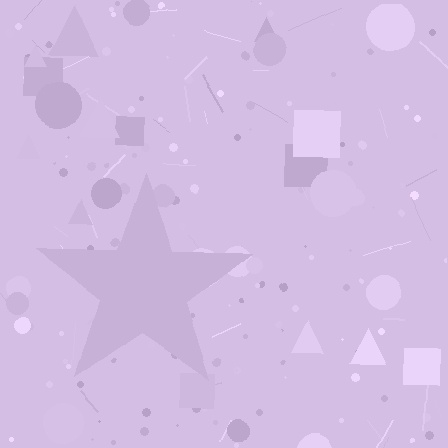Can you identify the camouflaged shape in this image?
The camouflaged shape is a star.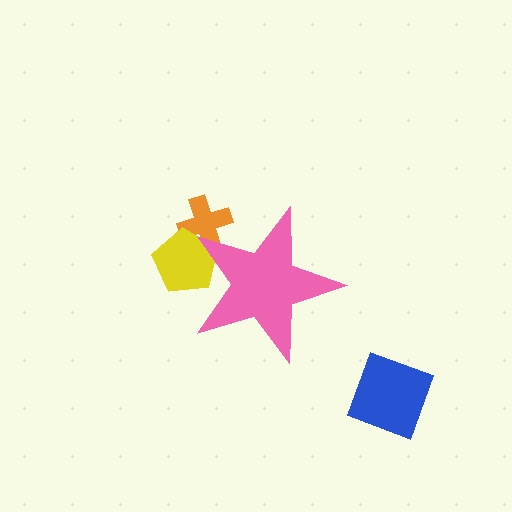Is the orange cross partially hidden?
Yes, the orange cross is partially hidden behind the pink star.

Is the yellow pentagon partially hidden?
Yes, the yellow pentagon is partially hidden behind the pink star.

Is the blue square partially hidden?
No, the blue square is fully visible.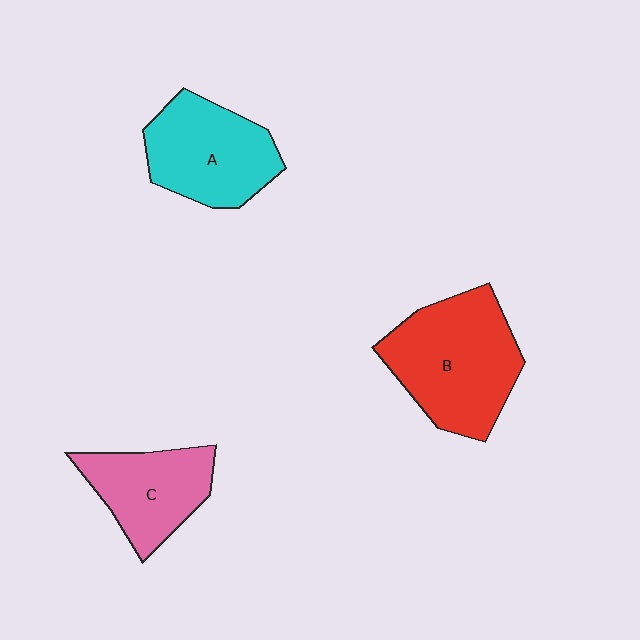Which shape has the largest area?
Shape B (red).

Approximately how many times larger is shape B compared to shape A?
Approximately 1.3 times.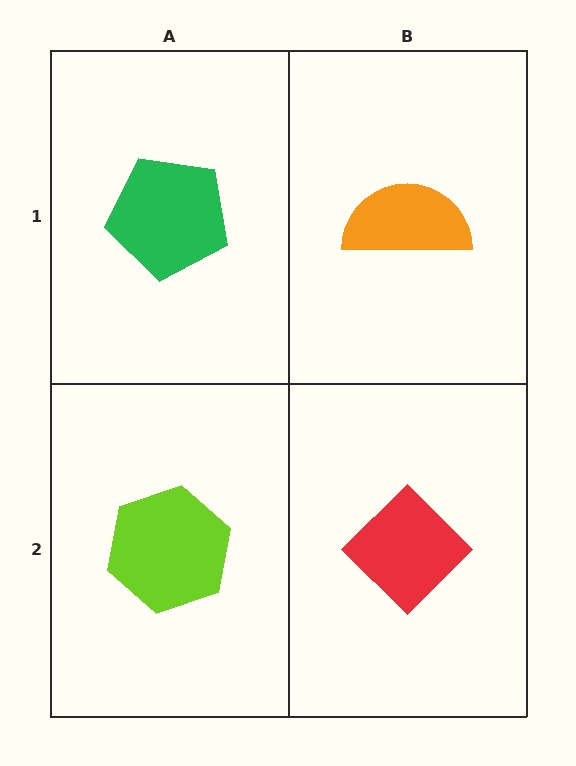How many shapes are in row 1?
2 shapes.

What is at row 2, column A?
A lime hexagon.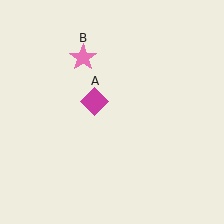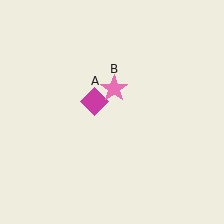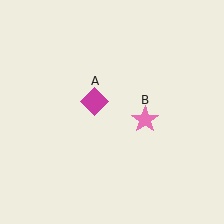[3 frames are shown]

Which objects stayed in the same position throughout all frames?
Magenta diamond (object A) remained stationary.